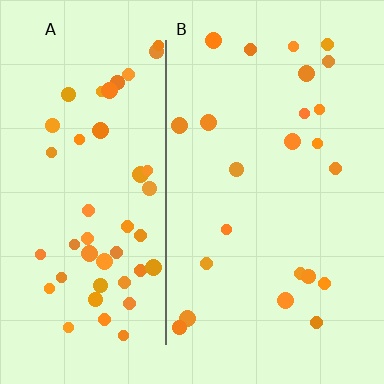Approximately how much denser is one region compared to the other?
Approximately 2.1× — region A over region B.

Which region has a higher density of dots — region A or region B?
A (the left).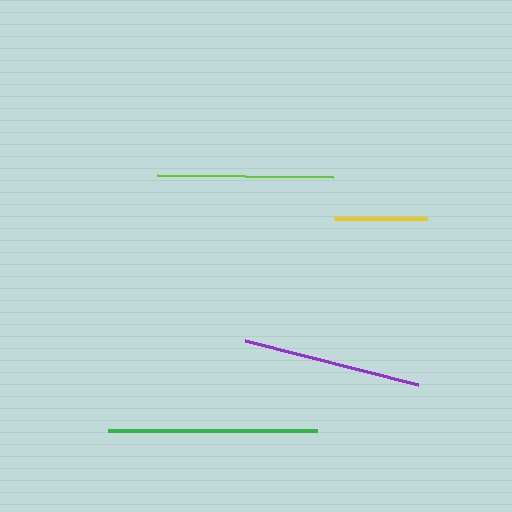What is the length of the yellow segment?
The yellow segment is approximately 93 pixels long.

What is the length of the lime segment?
The lime segment is approximately 176 pixels long.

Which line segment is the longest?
The green line is the longest at approximately 209 pixels.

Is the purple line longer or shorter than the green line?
The green line is longer than the purple line.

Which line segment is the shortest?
The yellow line is the shortest at approximately 93 pixels.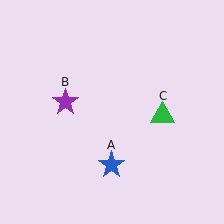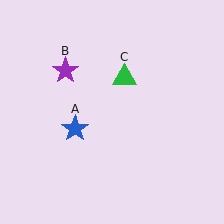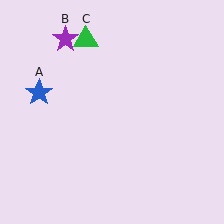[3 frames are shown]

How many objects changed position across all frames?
3 objects changed position: blue star (object A), purple star (object B), green triangle (object C).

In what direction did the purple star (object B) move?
The purple star (object B) moved up.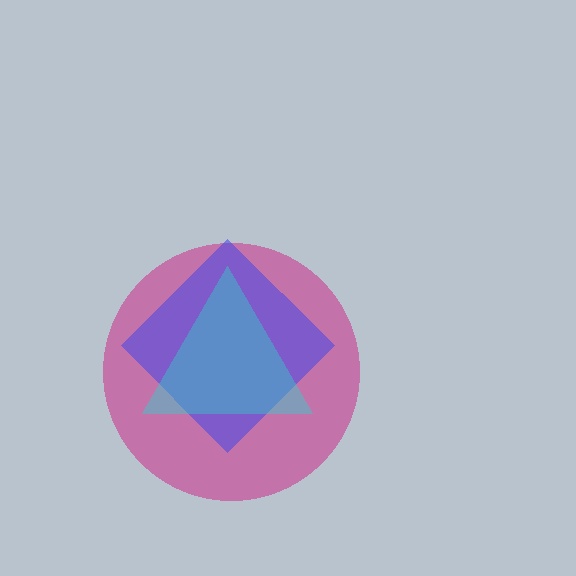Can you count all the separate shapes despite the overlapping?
Yes, there are 3 separate shapes.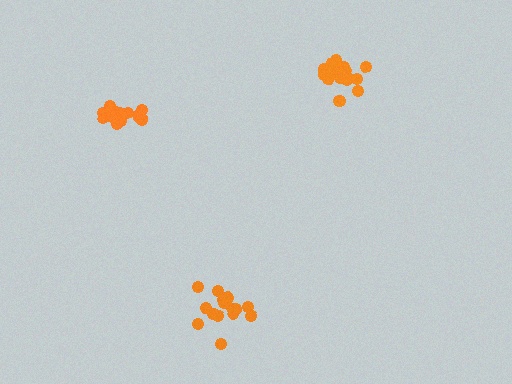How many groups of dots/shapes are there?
There are 3 groups.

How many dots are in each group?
Group 1: 16 dots, Group 2: 14 dots, Group 3: 18 dots (48 total).